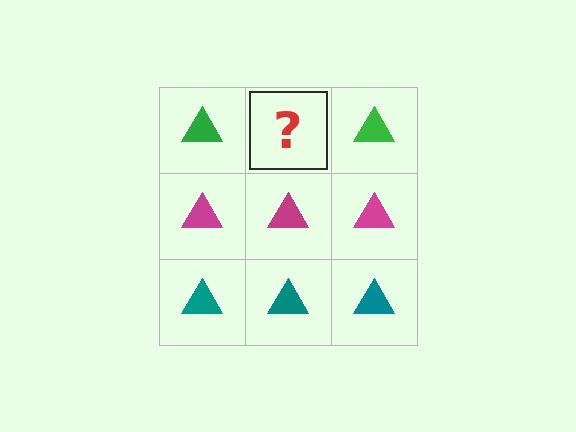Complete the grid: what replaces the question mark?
The question mark should be replaced with a green triangle.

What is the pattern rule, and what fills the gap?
The rule is that each row has a consistent color. The gap should be filled with a green triangle.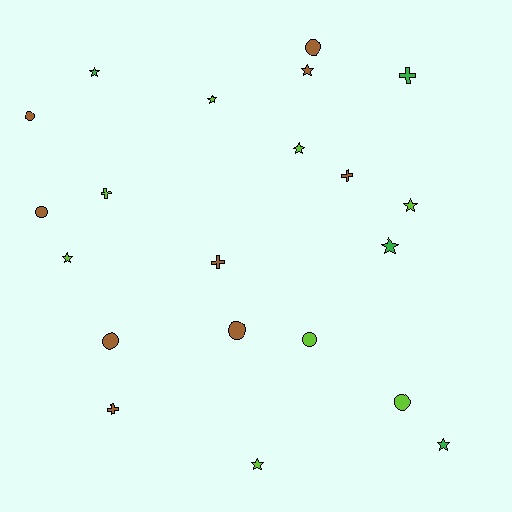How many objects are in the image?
There are 21 objects.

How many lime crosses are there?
There is 1 lime cross.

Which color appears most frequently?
Brown, with 9 objects.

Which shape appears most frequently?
Star, with 9 objects.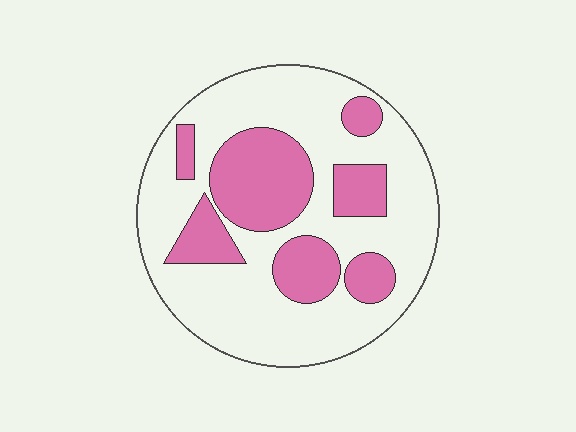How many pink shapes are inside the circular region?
7.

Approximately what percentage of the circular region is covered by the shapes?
Approximately 30%.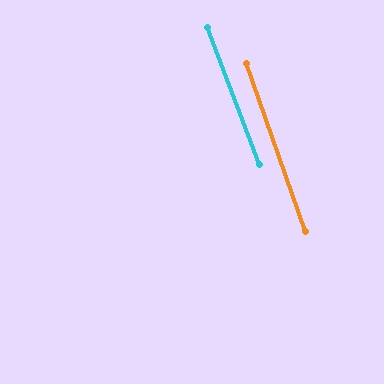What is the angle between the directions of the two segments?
Approximately 1 degree.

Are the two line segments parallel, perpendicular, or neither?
Parallel — their directions differ by only 1.5°.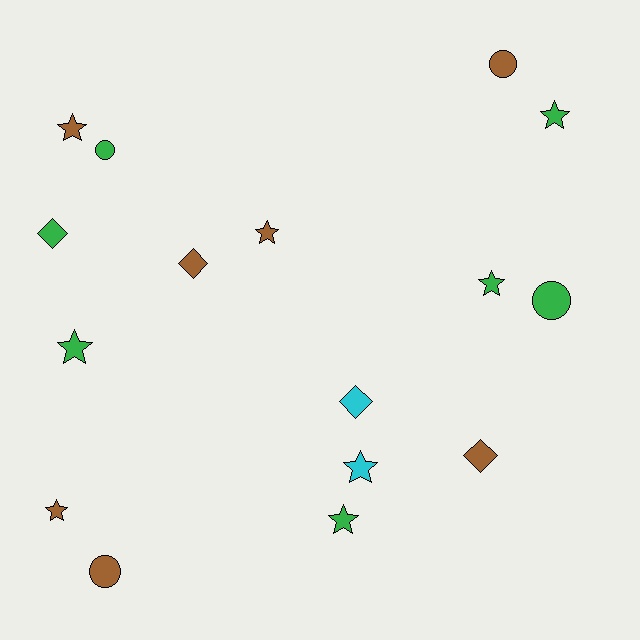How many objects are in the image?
There are 16 objects.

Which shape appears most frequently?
Star, with 8 objects.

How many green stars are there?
There are 4 green stars.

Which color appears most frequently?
Brown, with 7 objects.